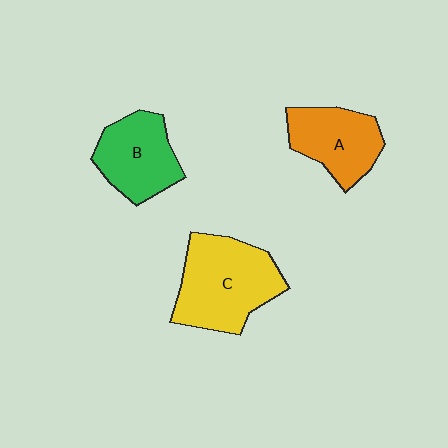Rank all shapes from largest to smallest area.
From largest to smallest: C (yellow), B (green), A (orange).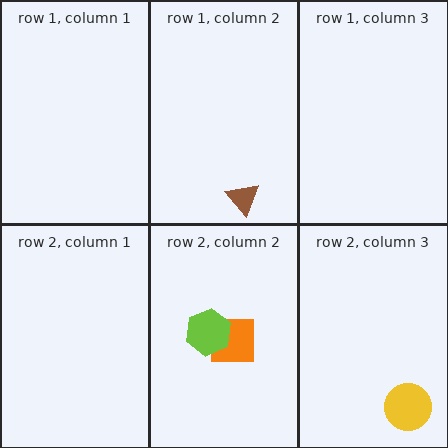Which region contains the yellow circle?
The row 2, column 3 region.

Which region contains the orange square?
The row 2, column 2 region.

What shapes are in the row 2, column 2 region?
The orange square, the lime hexagon.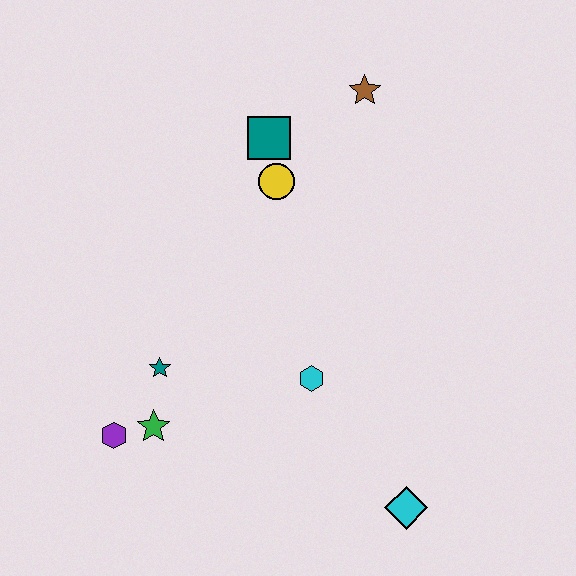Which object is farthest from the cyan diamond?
The brown star is farthest from the cyan diamond.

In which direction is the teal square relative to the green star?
The teal square is above the green star.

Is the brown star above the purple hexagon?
Yes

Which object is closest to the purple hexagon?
The green star is closest to the purple hexagon.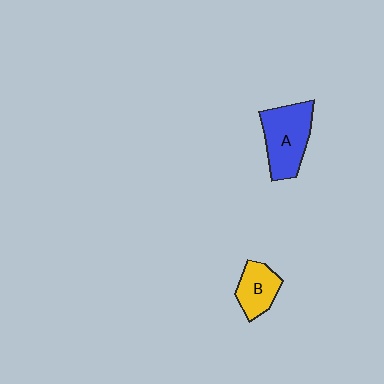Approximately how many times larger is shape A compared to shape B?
Approximately 1.6 times.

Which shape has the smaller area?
Shape B (yellow).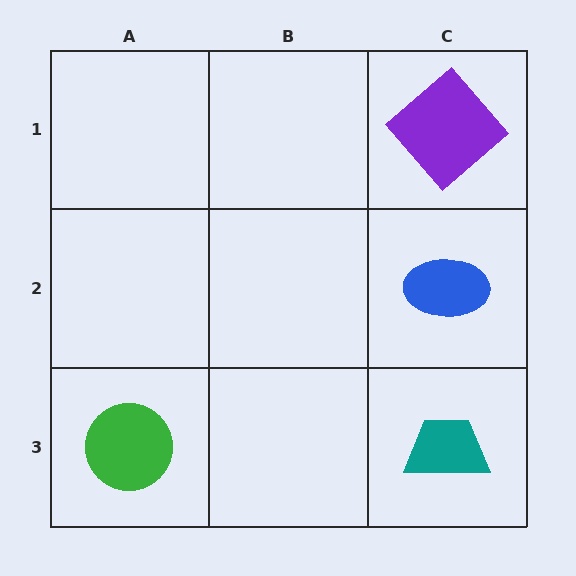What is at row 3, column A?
A green circle.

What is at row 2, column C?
A blue ellipse.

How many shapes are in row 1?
1 shape.